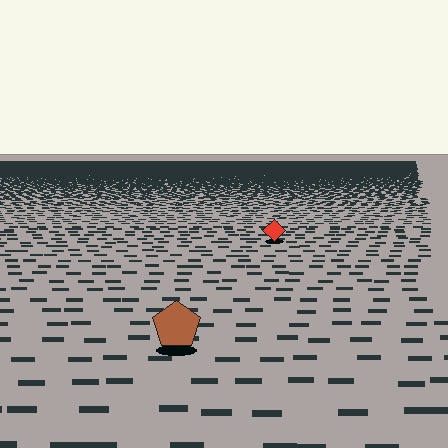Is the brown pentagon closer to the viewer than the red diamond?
Yes. The brown pentagon is closer — you can tell from the texture gradient: the ground texture is coarser near it.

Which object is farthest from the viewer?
The red diamond is farthest from the viewer. It appears smaller and the ground texture around it is denser.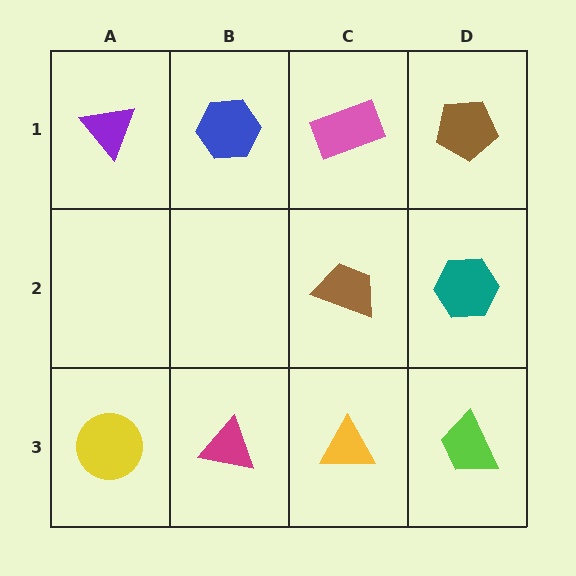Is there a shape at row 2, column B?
No, that cell is empty.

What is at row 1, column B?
A blue hexagon.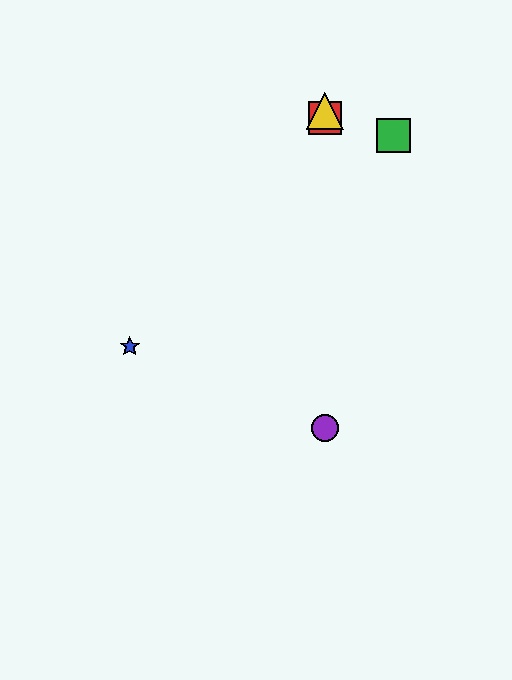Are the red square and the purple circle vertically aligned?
Yes, both are at x≈325.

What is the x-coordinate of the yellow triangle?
The yellow triangle is at x≈325.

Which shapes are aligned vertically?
The red square, the yellow triangle, the purple circle are aligned vertically.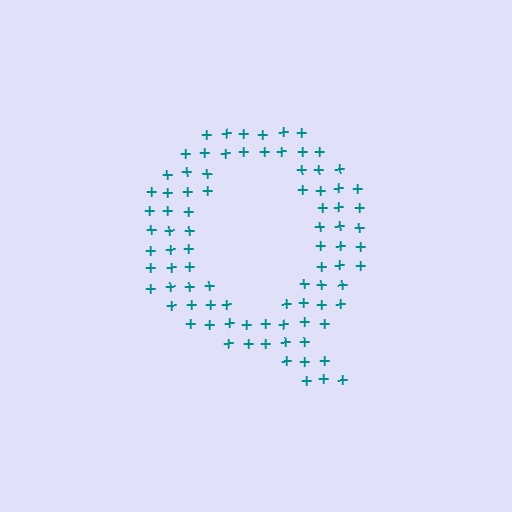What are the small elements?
The small elements are plus signs.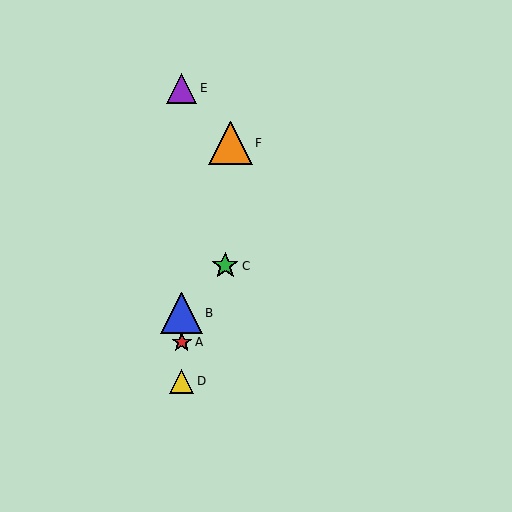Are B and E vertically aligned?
Yes, both are at x≈182.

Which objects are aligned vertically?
Objects A, B, D, E are aligned vertically.